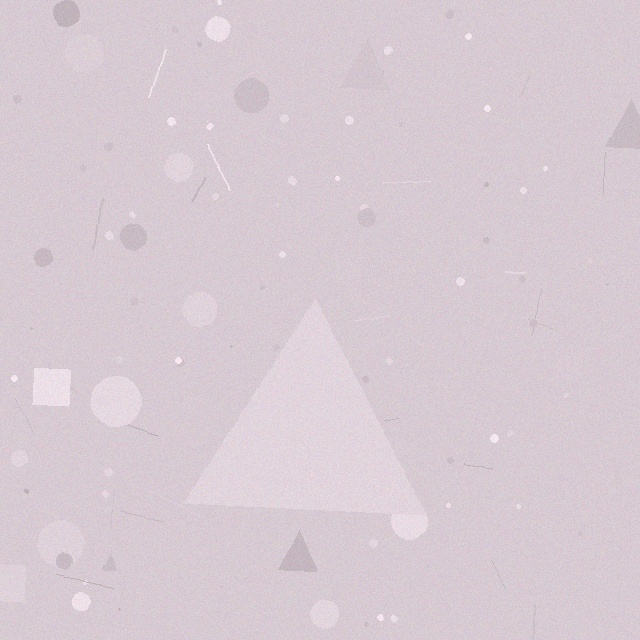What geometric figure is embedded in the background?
A triangle is embedded in the background.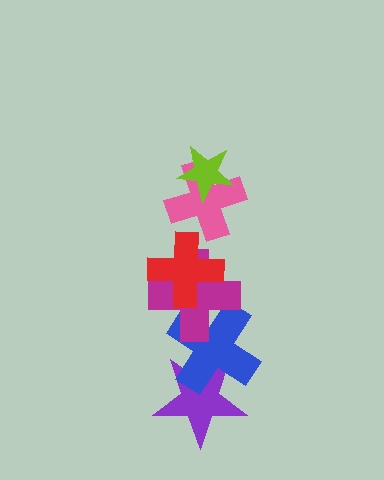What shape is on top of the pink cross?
The lime star is on top of the pink cross.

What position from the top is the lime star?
The lime star is 1st from the top.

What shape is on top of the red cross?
The pink cross is on top of the red cross.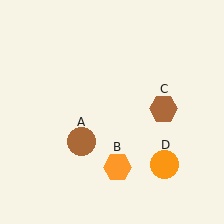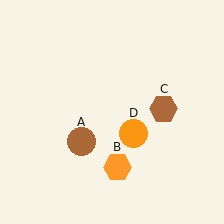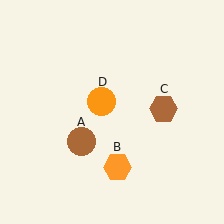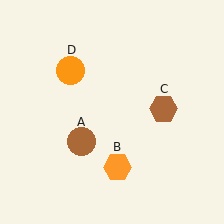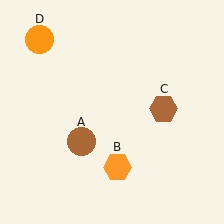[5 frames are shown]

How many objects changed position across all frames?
1 object changed position: orange circle (object D).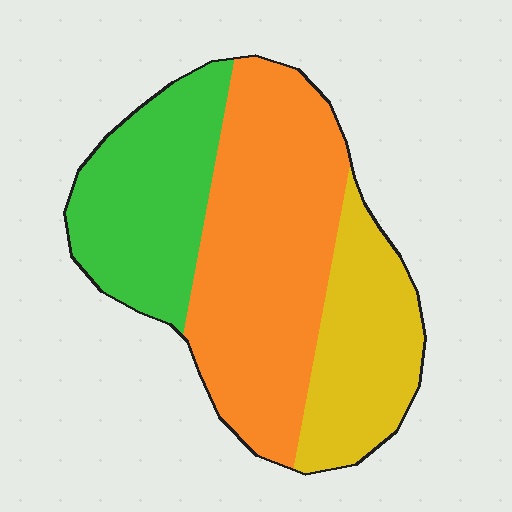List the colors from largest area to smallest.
From largest to smallest: orange, green, yellow.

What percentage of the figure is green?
Green covers about 30% of the figure.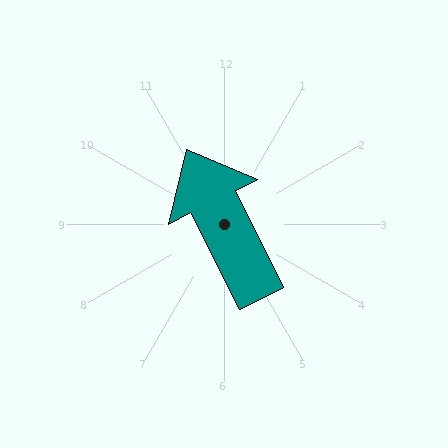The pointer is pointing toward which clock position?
Roughly 11 o'clock.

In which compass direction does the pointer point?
Northwest.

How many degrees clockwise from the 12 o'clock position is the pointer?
Approximately 333 degrees.